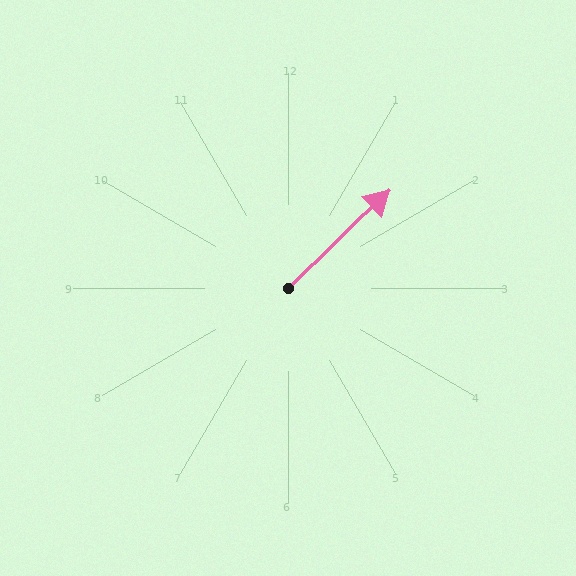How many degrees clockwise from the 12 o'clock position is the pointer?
Approximately 46 degrees.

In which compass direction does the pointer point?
Northeast.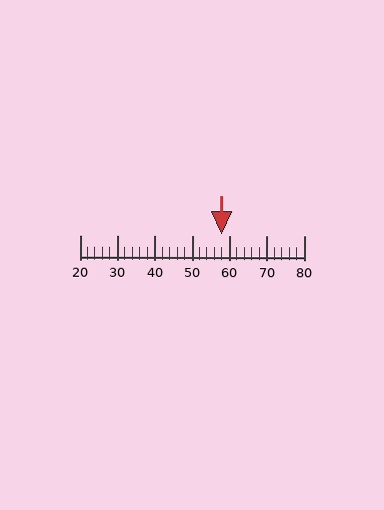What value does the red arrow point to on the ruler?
The red arrow points to approximately 58.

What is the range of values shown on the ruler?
The ruler shows values from 20 to 80.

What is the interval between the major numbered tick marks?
The major tick marks are spaced 10 units apart.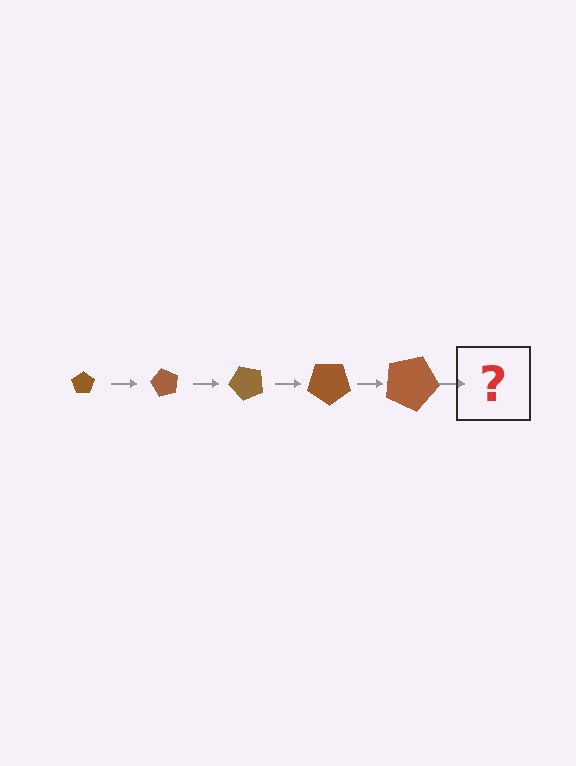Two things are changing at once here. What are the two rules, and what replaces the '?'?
The two rules are that the pentagon grows larger each step and it rotates 60 degrees each step. The '?' should be a pentagon, larger than the previous one and rotated 300 degrees from the start.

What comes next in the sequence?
The next element should be a pentagon, larger than the previous one and rotated 300 degrees from the start.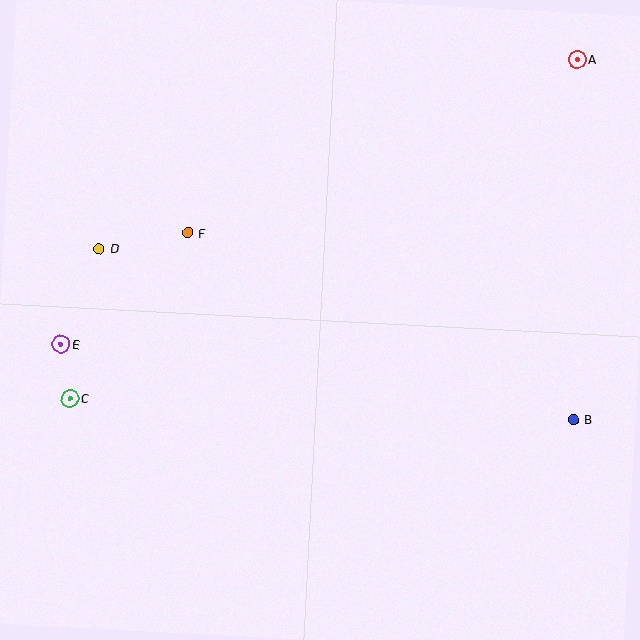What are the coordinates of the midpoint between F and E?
The midpoint between F and E is at (124, 289).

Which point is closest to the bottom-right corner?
Point B is closest to the bottom-right corner.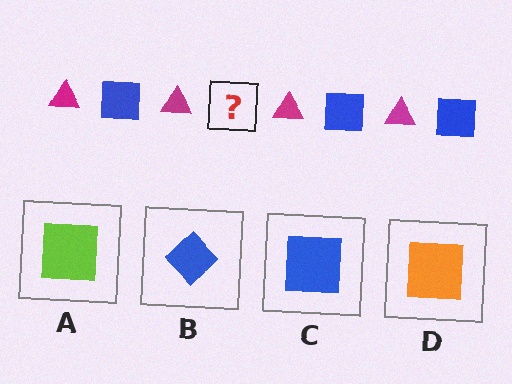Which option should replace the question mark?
Option C.